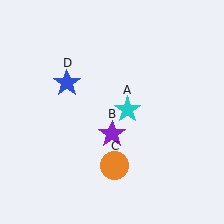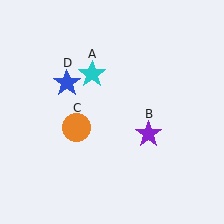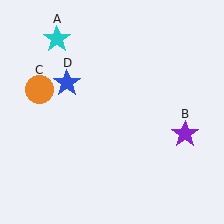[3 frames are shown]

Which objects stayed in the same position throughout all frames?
Blue star (object D) remained stationary.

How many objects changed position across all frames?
3 objects changed position: cyan star (object A), purple star (object B), orange circle (object C).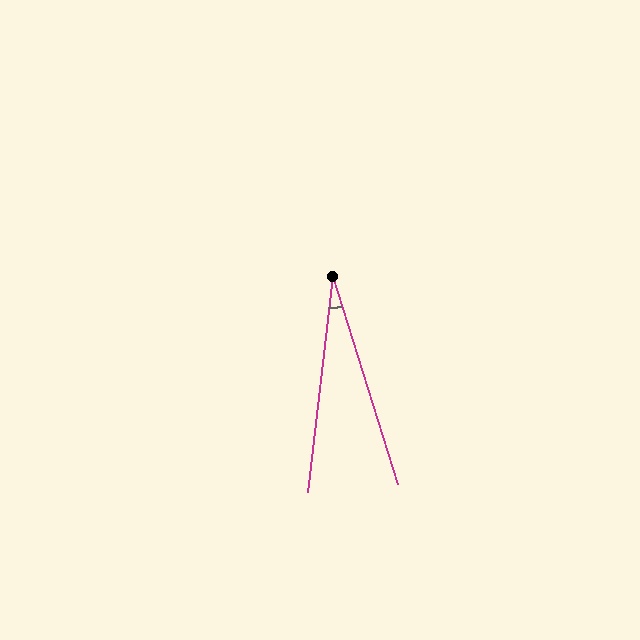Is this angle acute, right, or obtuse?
It is acute.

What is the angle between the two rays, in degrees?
Approximately 24 degrees.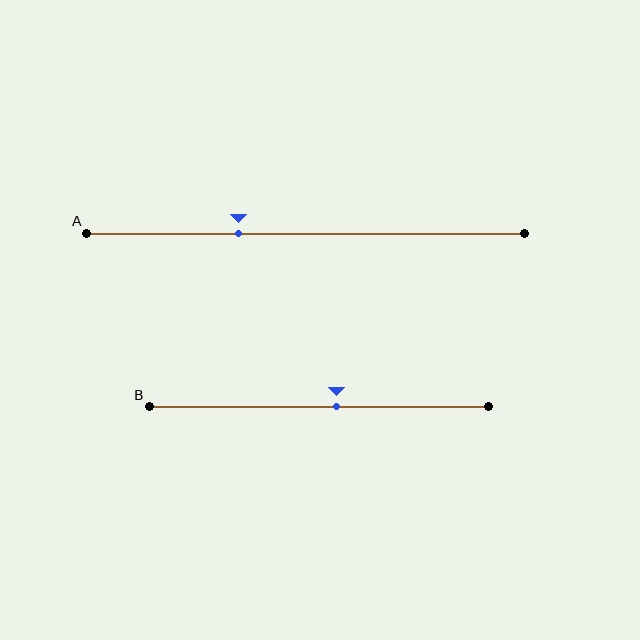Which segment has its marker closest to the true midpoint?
Segment B has its marker closest to the true midpoint.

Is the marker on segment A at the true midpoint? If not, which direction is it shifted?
No, the marker on segment A is shifted to the left by about 15% of the segment length.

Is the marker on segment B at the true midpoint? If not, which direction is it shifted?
No, the marker on segment B is shifted to the right by about 5% of the segment length.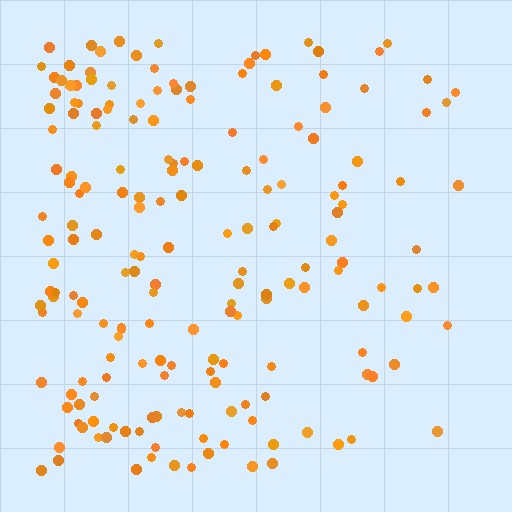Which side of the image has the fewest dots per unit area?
The right.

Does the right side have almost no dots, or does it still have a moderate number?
Still a moderate number, just noticeably fewer than the left.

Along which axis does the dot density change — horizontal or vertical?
Horizontal.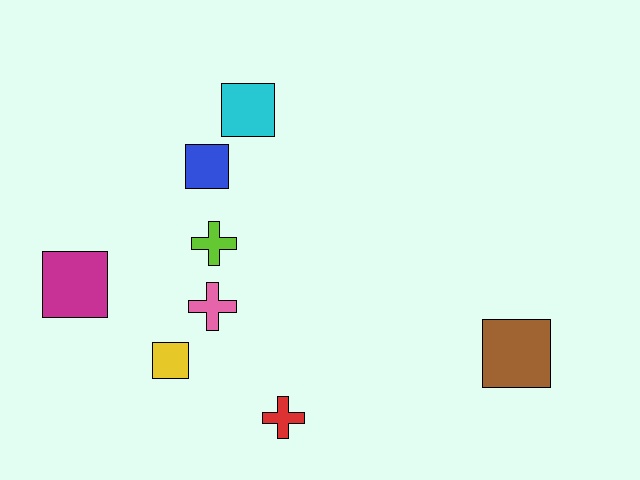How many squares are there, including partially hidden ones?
There are 5 squares.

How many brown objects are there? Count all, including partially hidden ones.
There is 1 brown object.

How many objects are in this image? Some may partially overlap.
There are 8 objects.